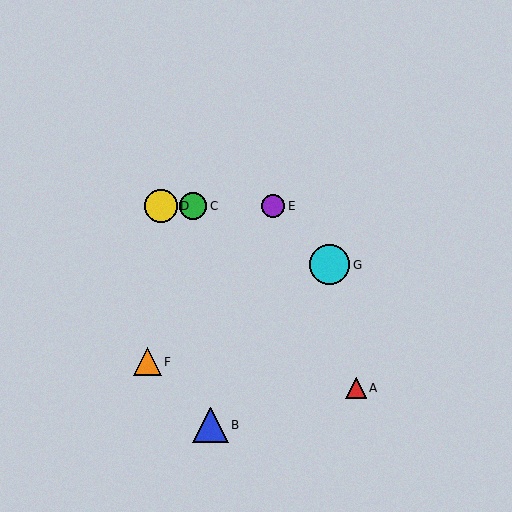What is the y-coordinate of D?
Object D is at y≈206.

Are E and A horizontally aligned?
No, E is at y≈206 and A is at y≈388.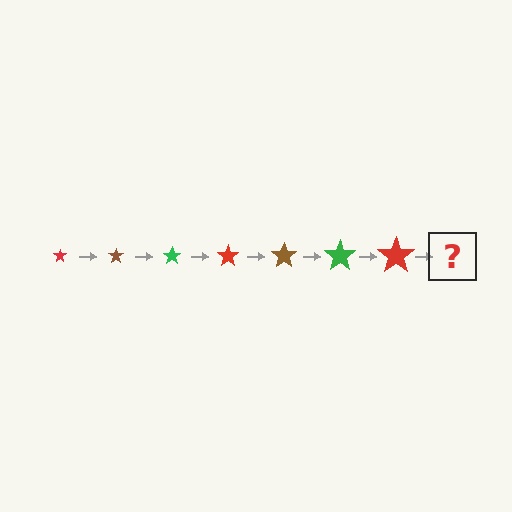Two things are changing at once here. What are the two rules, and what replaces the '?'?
The two rules are that the star grows larger each step and the color cycles through red, brown, and green. The '?' should be a brown star, larger than the previous one.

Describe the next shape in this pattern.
It should be a brown star, larger than the previous one.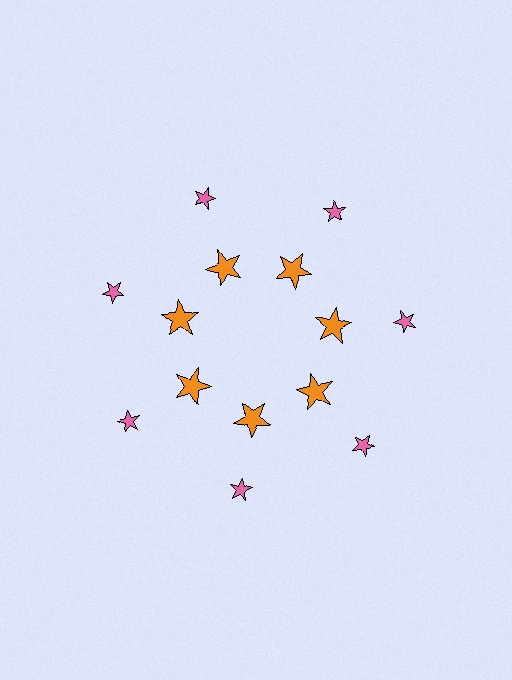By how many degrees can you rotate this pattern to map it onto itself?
The pattern maps onto itself every 51 degrees of rotation.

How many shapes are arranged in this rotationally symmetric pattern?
There are 14 shapes, arranged in 7 groups of 2.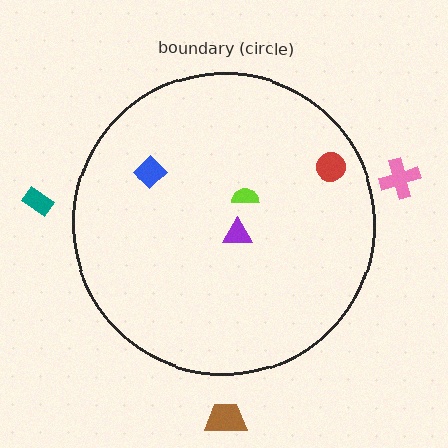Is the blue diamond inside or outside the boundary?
Inside.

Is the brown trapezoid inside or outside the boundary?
Outside.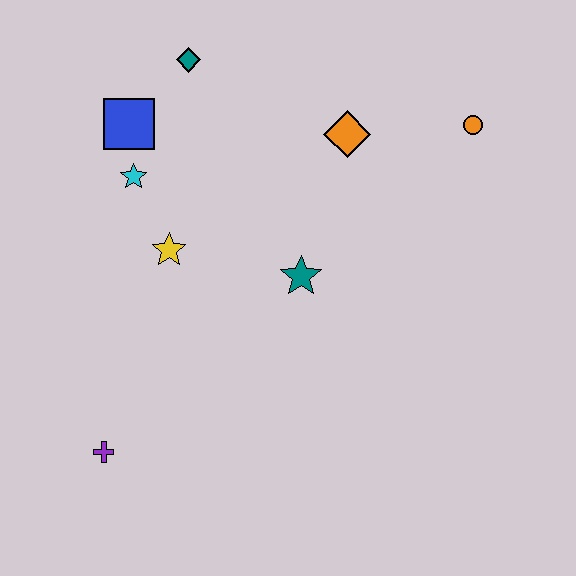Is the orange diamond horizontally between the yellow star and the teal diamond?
No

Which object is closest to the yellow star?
The cyan star is closest to the yellow star.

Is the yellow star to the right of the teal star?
No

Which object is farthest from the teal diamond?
The purple cross is farthest from the teal diamond.